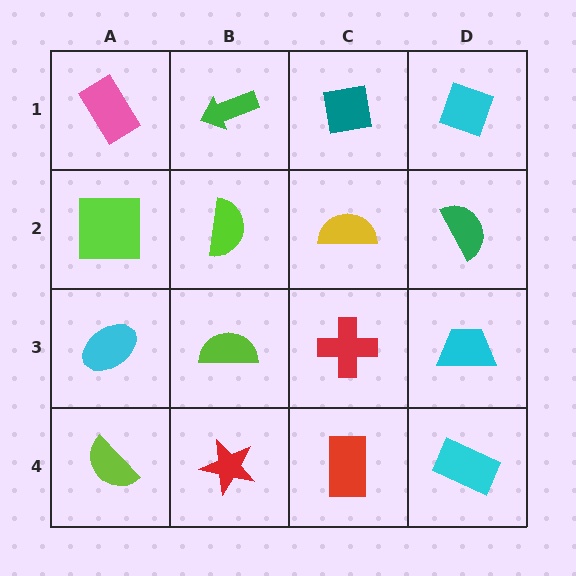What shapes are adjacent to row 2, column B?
A green arrow (row 1, column B), a lime semicircle (row 3, column B), a lime square (row 2, column A), a yellow semicircle (row 2, column C).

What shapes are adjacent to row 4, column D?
A cyan trapezoid (row 3, column D), a red rectangle (row 4, column C).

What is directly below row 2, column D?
A cyan trapezoid.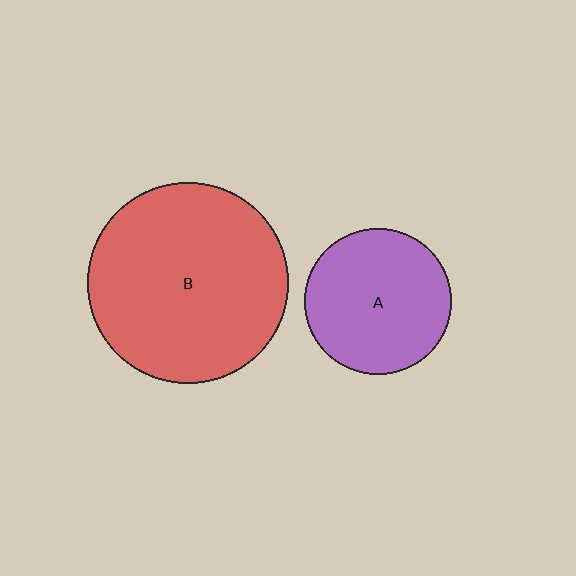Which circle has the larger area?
Circle B (red).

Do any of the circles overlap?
No, none of the circles overlap.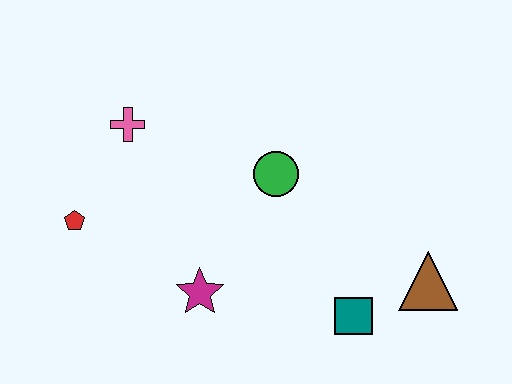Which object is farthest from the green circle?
The red pentagon is farthest from the green circle.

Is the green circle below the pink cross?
Yes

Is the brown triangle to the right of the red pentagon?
Yes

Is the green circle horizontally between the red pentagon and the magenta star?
No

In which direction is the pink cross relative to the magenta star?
The pink cross is above the magenta star.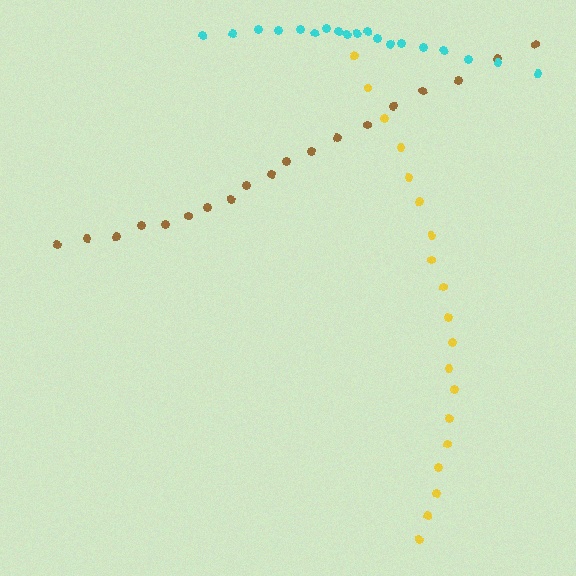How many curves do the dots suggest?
There are 3 distinct paths.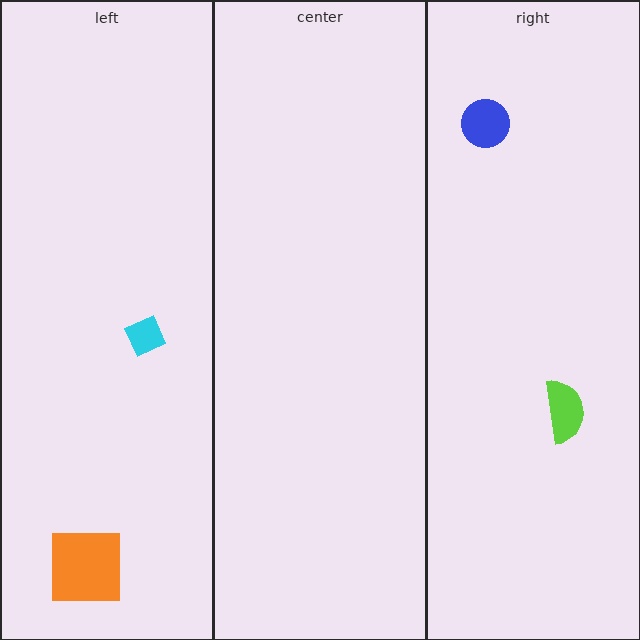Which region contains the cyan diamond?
The left region.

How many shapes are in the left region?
2.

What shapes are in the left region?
The orange square, the cyan diamond.